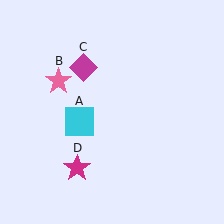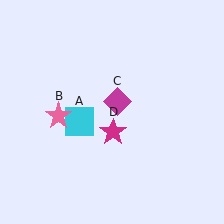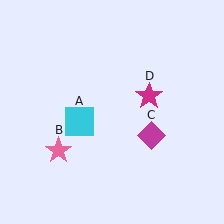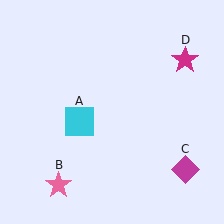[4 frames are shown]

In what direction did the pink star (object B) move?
The pink star (object B) moved down.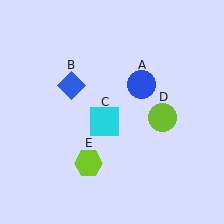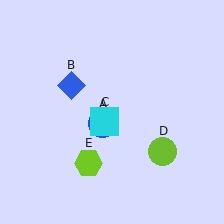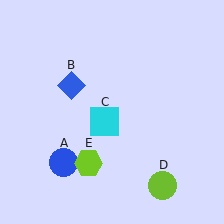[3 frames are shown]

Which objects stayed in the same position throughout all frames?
Blue diamond (object B) and cyan square (object C) and lime hexagon (object E) remained stationary.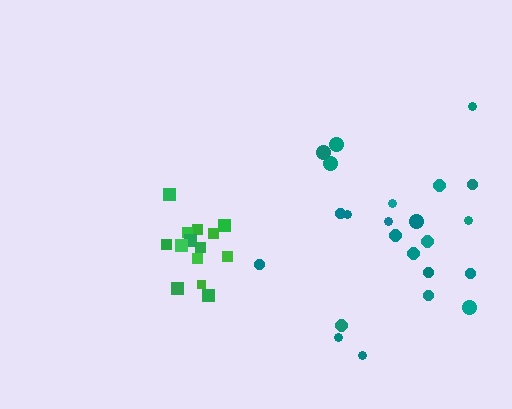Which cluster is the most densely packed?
Green.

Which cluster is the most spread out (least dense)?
Teal.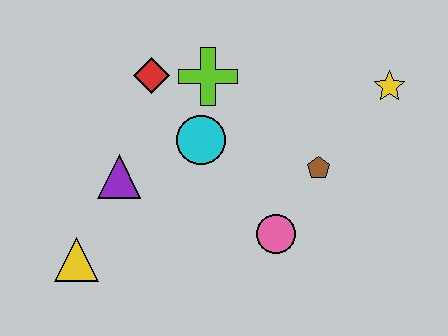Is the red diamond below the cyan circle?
No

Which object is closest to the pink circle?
The brown pentagon is closest to the pink circle.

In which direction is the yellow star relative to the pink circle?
The yellow star is above the pink circle.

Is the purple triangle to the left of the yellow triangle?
No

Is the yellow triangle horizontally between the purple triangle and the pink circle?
No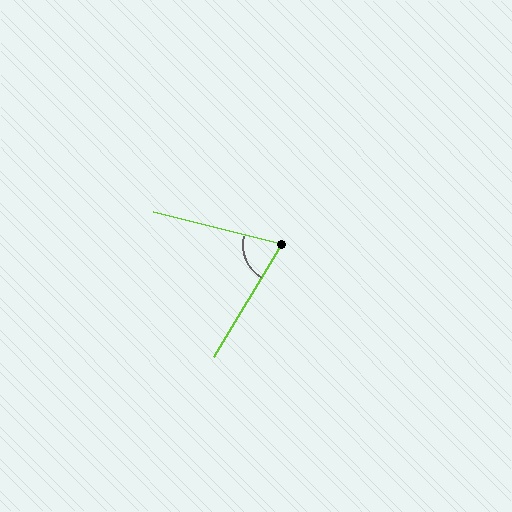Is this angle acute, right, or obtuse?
It is acute.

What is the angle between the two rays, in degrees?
Approximately 73 degrees.